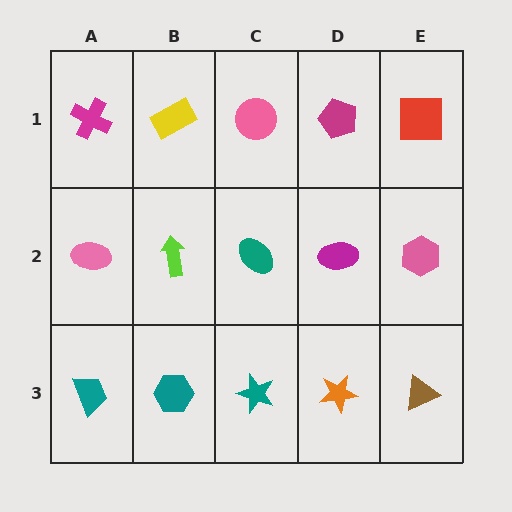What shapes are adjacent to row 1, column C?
A teal ellipse (row 2, column C), a yellow rectangle (row 1, column B), a magenta pentagon (row 1, column D).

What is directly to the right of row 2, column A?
A lime arrow.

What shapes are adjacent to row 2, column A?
A magenta cross (row 1, column A), a teal trapezoid (row 3, column A), a lime arrow (row 2, column B).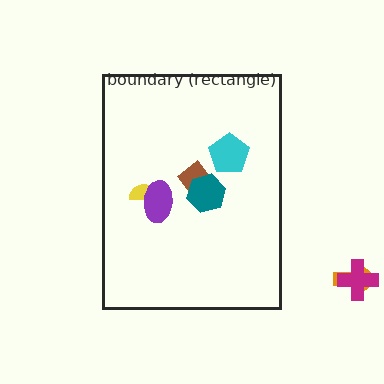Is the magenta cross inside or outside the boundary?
Outside.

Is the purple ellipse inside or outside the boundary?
Inside.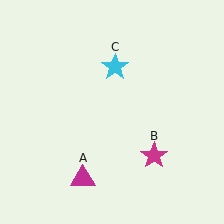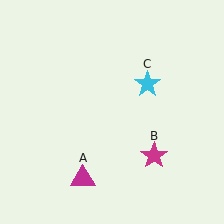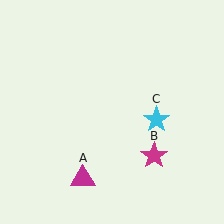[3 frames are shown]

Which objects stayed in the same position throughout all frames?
Magenta triangle (object A) and magenta star (object B) remained stationary.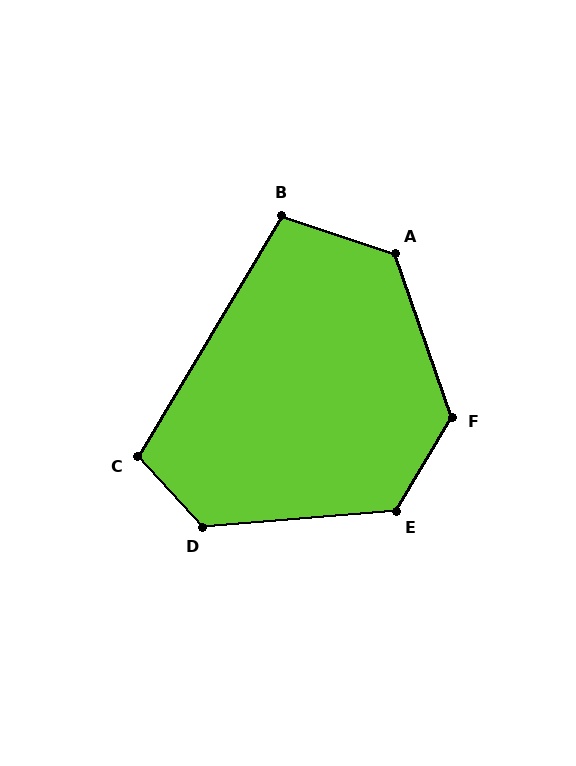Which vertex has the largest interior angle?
F, at approximately 130 degrees.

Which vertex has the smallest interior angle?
B, at approximately 102 degrees.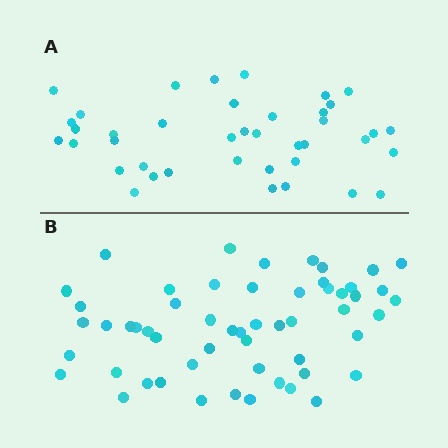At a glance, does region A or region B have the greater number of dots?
Region B (the bottom region) has more dots.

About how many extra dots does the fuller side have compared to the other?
Region B has approximately 15 more dots than region A.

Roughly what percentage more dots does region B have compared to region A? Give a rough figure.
About 40% more.